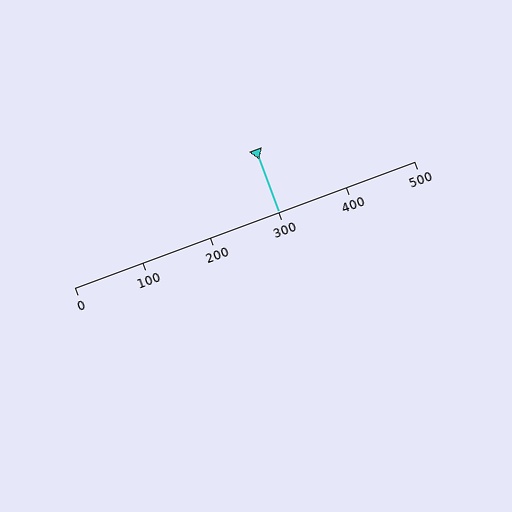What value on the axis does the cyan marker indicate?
The marker indicates approximately 300.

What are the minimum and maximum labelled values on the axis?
The axis runs from 0 to 500.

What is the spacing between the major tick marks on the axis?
The major ticks are spaced 100 apart.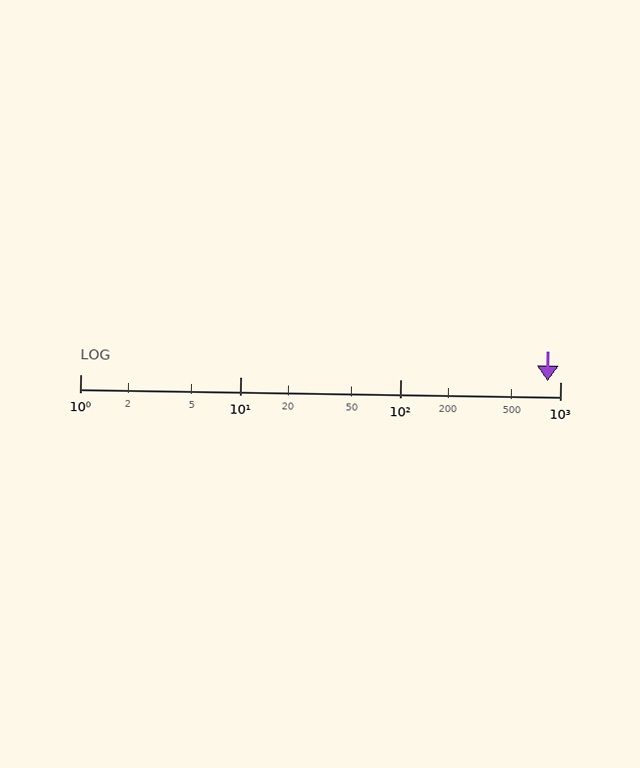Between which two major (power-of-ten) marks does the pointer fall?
The pointer is between 100 and 1000.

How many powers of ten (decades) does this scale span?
The scale spans 3 decades, from 1 to 1000.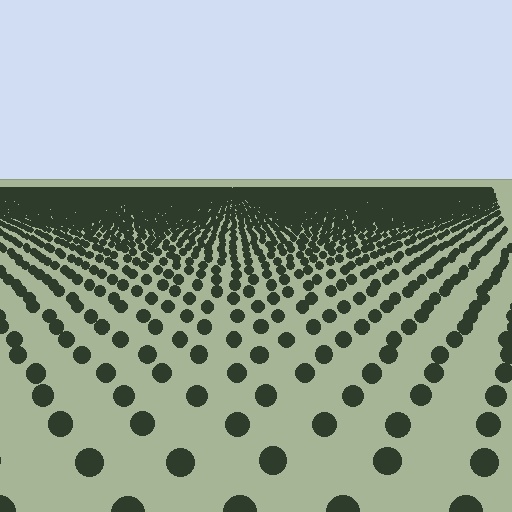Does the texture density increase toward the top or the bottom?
Density increases toward the top.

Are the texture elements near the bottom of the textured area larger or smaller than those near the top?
Larger. Near the bottom, elements are closer to the viewer and appear at a bigger on-screen size.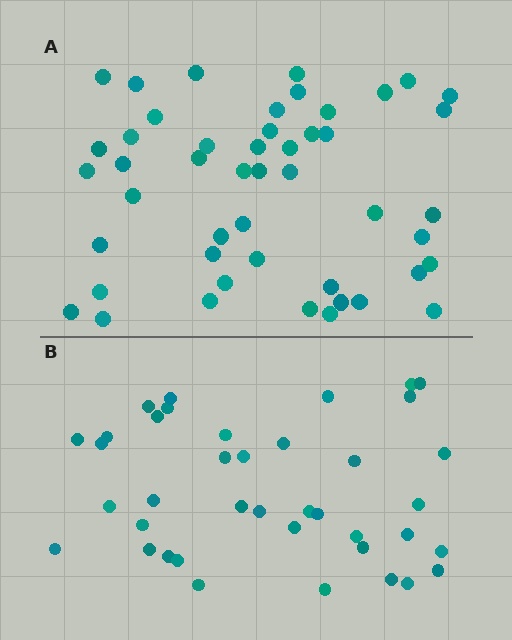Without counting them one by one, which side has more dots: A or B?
Region A (the top region) has more dots.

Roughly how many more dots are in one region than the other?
Region A has roughly 8 or so more dots than region B.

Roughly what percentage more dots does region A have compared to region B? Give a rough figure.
About 25% more.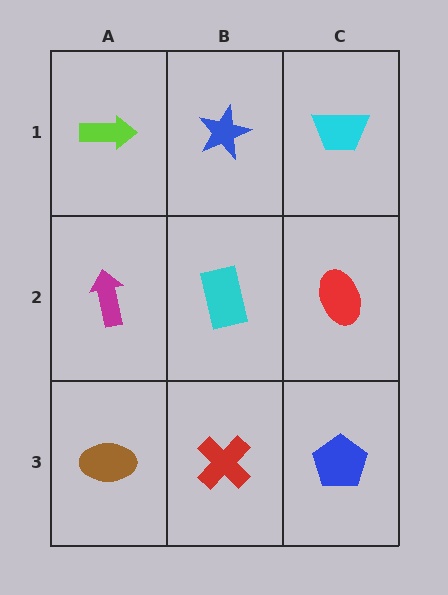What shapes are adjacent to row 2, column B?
A blue star (row 1, column B), a red cross (row 3, column B), a magenta arrow (row 2, column A), a red ellipse (row 2, column C).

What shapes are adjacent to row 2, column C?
A cyan trapezoid (row 1, column C), a blue pentagon (row 3, column C), a cyan rectangle (row 2, column B).